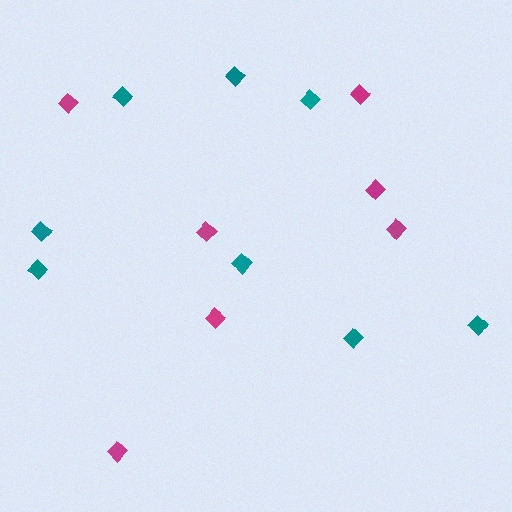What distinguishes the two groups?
There are 2 groups: one group of magenta diamonds (7) and one group of teal diamonds (8).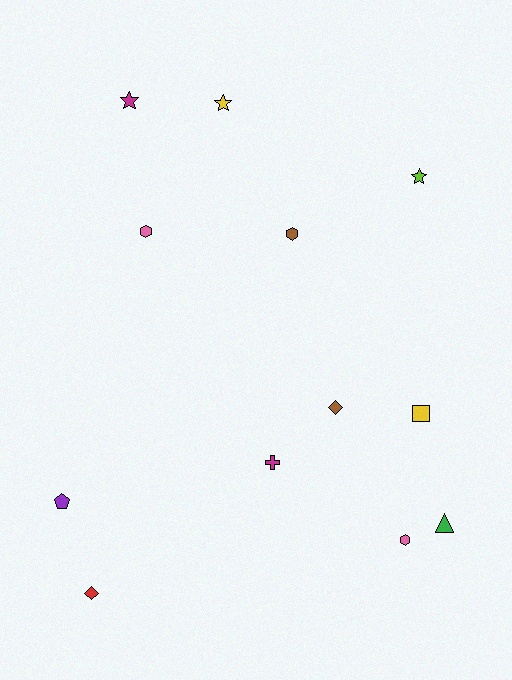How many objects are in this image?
There are 12 objects.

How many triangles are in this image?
There is 1 triangle.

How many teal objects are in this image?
There are no teal objects.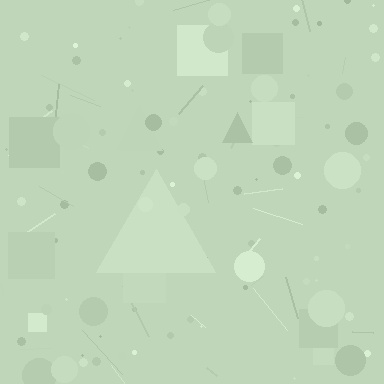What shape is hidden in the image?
A triangle is hidden in the image.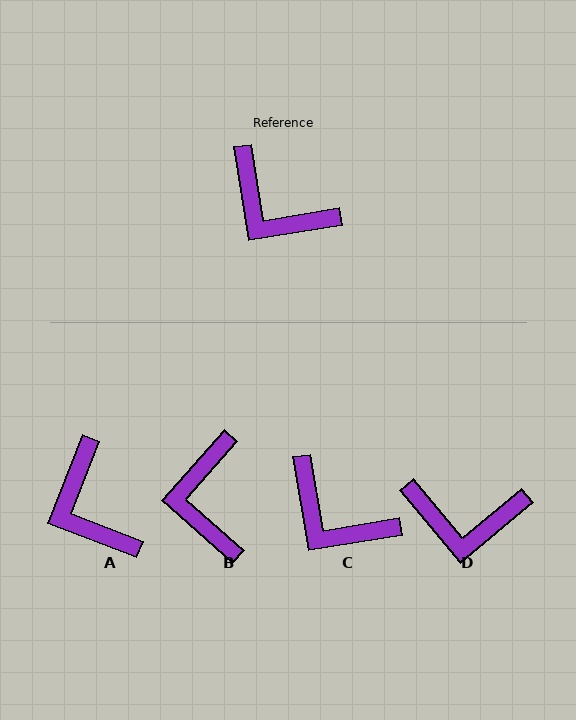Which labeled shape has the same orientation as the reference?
C.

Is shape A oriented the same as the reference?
No, it is off by about 30 degrees.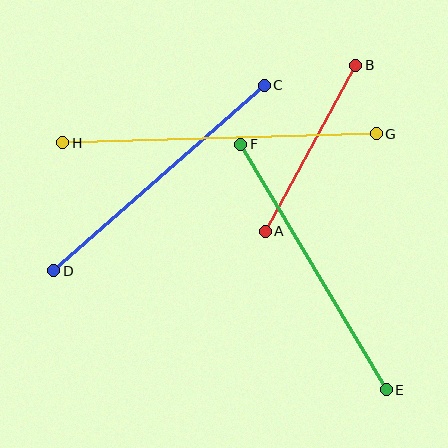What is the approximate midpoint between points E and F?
The midpoint is at approximately (314, 267) pixels.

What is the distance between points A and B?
The distance is approximately 189 pixels.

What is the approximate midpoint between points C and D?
The midpoint is at approximately (159, 178) pixels.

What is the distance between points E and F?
The distance is approximately 285 pixels.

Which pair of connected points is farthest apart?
Points G and H are farthest apart.